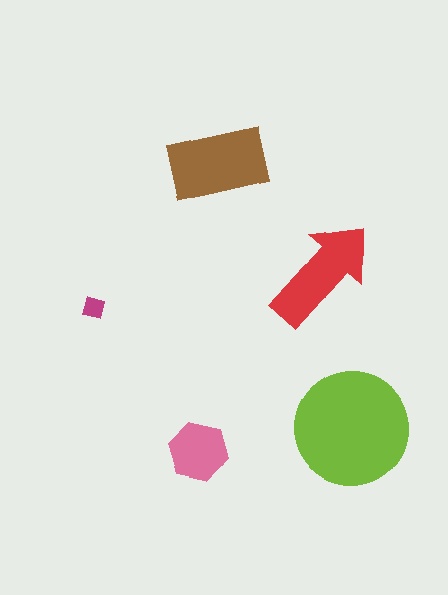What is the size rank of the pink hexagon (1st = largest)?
4th.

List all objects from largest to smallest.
The lime circle, the brown rectangle, the red arrow, the pink hexagon, the magenta square.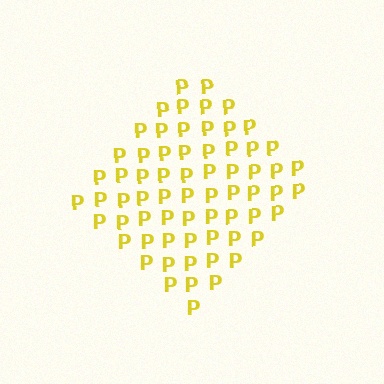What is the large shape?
The large shape is a diamond.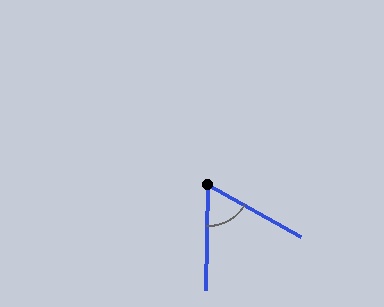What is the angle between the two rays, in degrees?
Approximately 62 degrees.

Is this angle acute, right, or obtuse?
It is acute.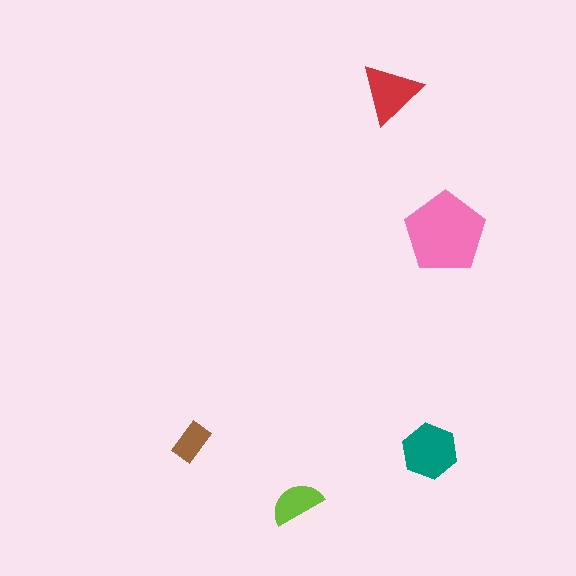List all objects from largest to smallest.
The pink pentagon, the teal hexagon, the red triangle, the lime semicircle, the brown rectangle.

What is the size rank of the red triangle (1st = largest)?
3rd.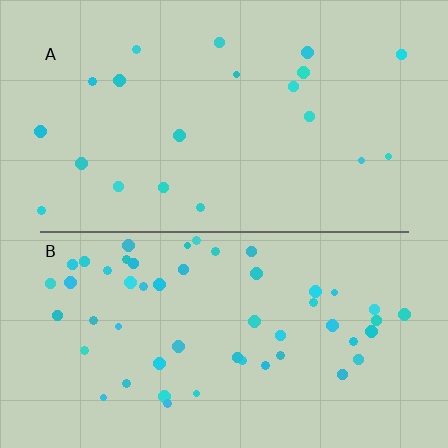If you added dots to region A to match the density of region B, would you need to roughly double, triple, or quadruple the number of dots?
Approximately triple.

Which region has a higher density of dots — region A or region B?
B (the bottom).